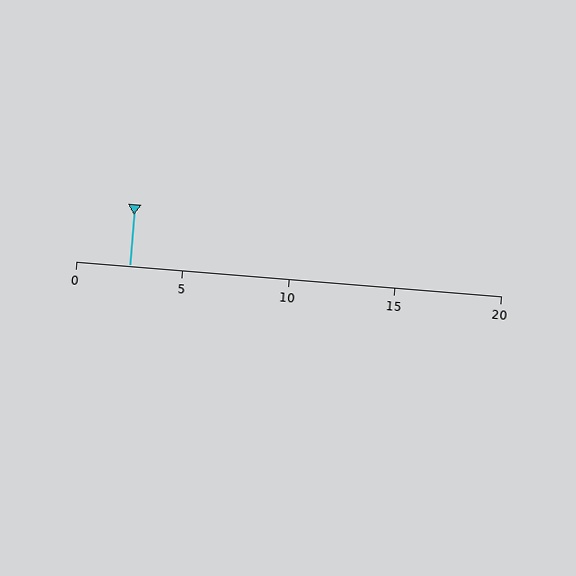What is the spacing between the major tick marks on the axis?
The major ticks are spaced 5 apart.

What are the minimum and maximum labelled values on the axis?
The axis runs from 0 to 20.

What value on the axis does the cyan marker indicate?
The marker indicates approximately 2.5.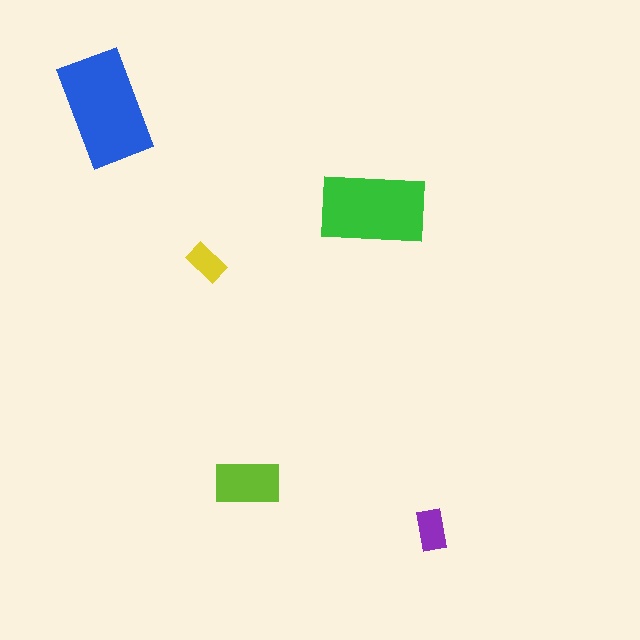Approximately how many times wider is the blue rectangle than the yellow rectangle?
About 3 times wider.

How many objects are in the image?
There are 5 objects in the image.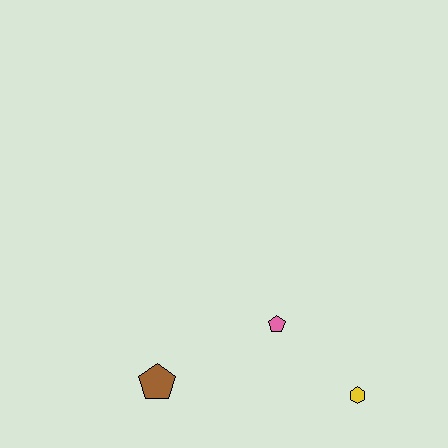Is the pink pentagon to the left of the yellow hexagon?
Yes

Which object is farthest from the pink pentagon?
The brown pentagon is farthest from the pink pentagon.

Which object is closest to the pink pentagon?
The yellow hexagon is closest to the pink pentagon.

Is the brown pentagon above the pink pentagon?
No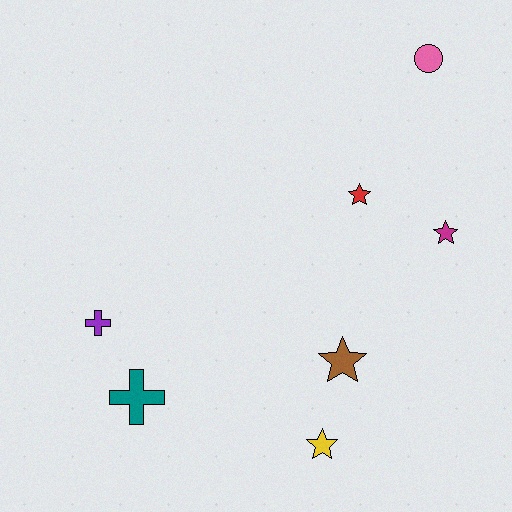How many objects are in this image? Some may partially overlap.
There are 7 objects.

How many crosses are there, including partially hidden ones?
There are 2 crosses.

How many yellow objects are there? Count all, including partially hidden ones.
There is 1 yellow object.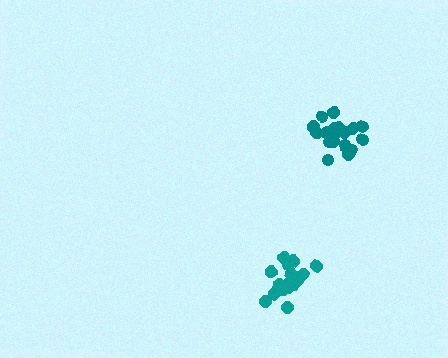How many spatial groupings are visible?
There are 2 spatial groupings.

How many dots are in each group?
Group 1: 20 dots, Group 2: 20 dots (40 total).